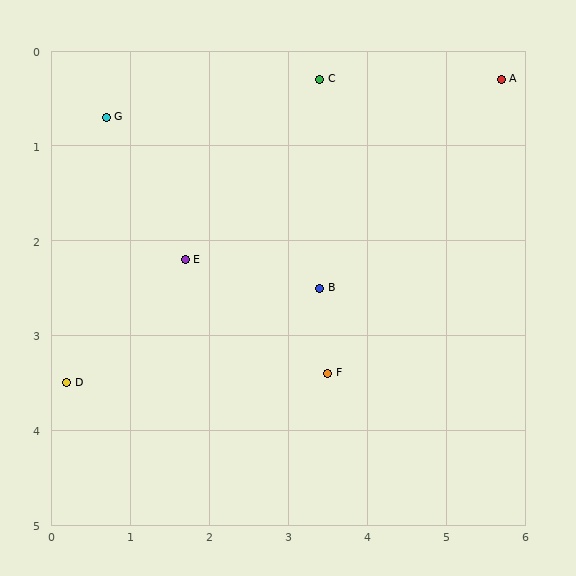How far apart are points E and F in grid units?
Points E and F are about 2.2 grid units apart.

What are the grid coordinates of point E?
Point E is at approximately (1.7, 2.2).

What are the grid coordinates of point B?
Point B is at approximately (3.4, 2.5).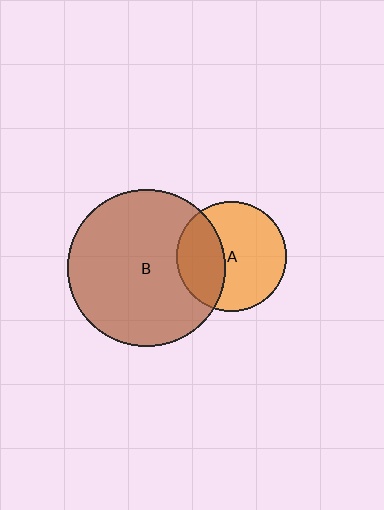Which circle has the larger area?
Circle B (brown).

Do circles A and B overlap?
Yes.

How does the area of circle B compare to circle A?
Approximately 2.0 times.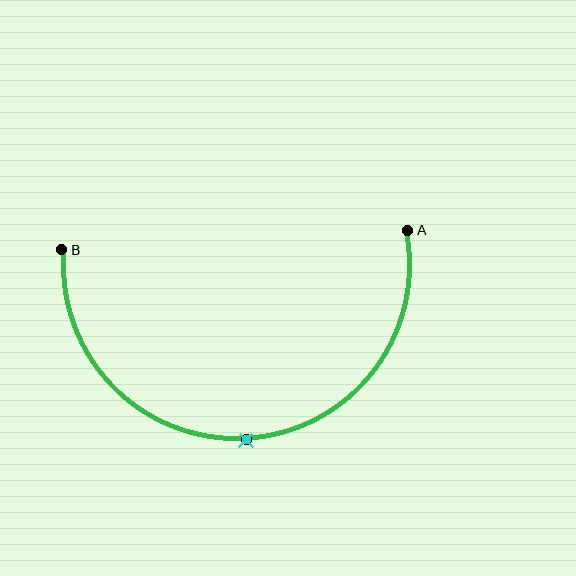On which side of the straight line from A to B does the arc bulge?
The arc bulges below the straight line connecting A and B.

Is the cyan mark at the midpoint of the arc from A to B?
Yes. The cyan mark lies on the arc at equal arc-length from both A and B — it is the arc midpoint.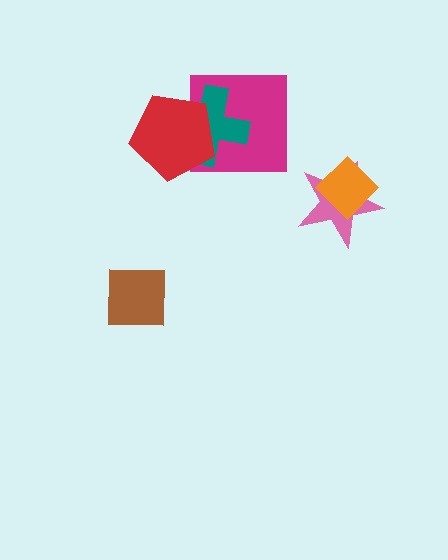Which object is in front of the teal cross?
The red pentagon is in front of the teal cross.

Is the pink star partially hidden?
Yes, it is partially covered by another shape.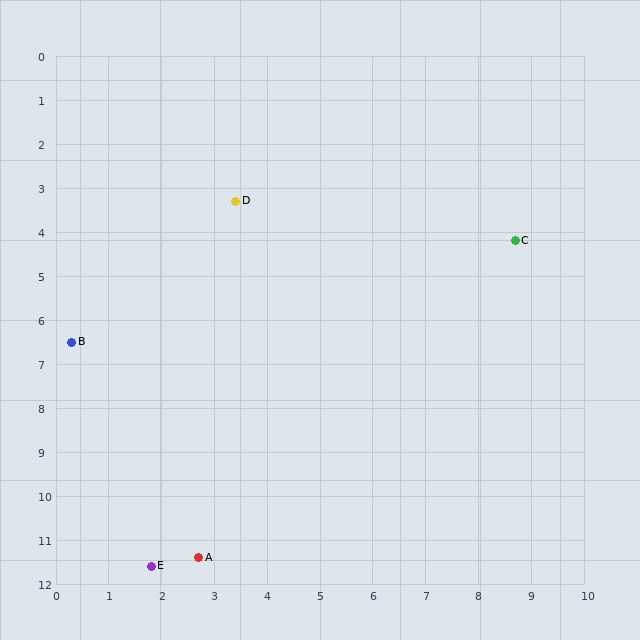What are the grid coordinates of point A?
Point A is at approximately (2.7, 11.4).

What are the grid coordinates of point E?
Point E is at approximately (1.8, 11.6).